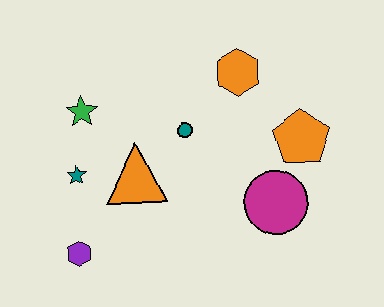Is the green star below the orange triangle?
No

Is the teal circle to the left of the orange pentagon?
Yes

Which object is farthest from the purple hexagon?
The orange pentagon is farthest from the purple hexagon.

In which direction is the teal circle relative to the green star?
The teal circle is to the right of the green star.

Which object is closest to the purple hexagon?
The teal star is closest to the purple hexagon.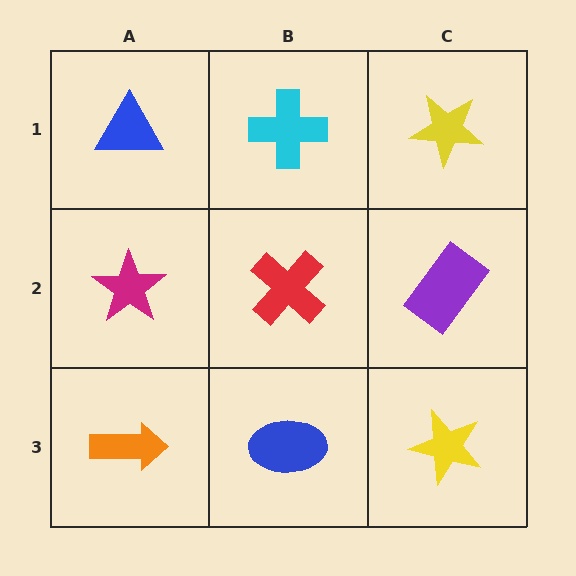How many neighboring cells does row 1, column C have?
2.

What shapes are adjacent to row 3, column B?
A red cross (row 2, column B), an orange arrow (row 3, column A), a yellow star (row 3, column C).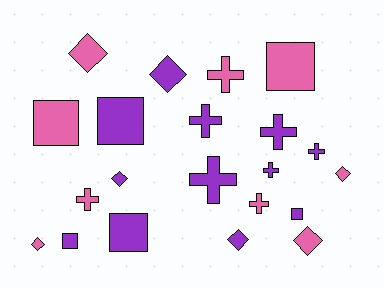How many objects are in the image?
There are 21 objects.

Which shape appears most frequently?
Cross, with 8 objects.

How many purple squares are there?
There are 4 purple squares.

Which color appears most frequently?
Purple, with 12 objects.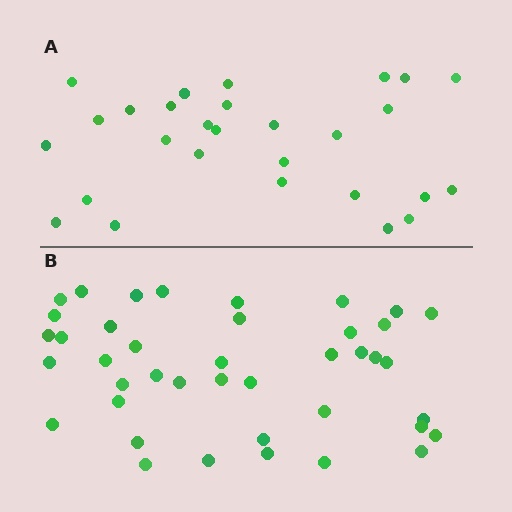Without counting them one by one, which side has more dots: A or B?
Region B (the bottom region) has more dots.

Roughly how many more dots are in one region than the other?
Region B has approximately 15 more dots than region A.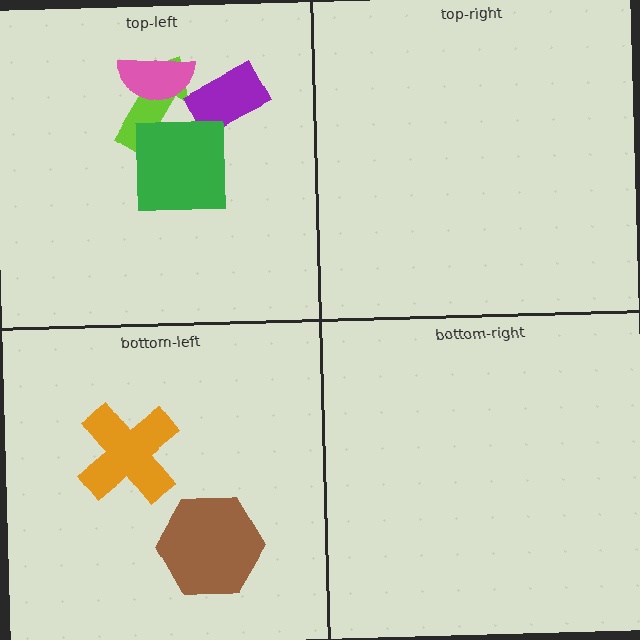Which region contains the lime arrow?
The top-left region.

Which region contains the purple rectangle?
The top-left region.